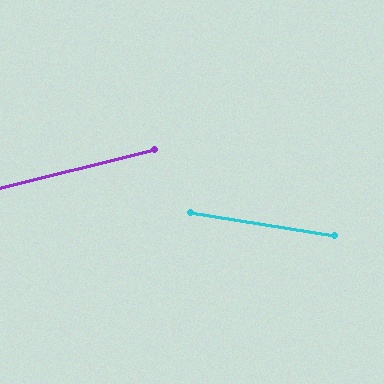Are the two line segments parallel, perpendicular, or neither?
Neither parallel nor perpendicular — they differ by about 23°.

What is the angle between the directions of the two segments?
Approximately 23 degrees.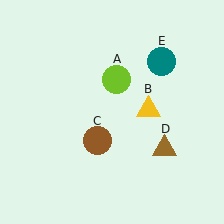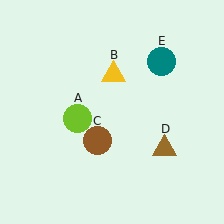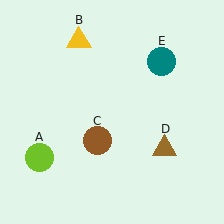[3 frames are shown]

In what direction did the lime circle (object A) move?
The lime circle (object A) moved down and to the left.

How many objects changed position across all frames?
2 objects changed position: lime circle (object A), yellow triangle (object B).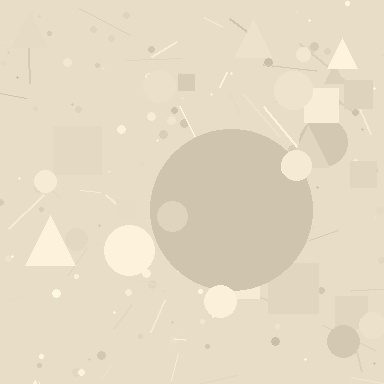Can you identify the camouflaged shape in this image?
The camouflaged shape is a circle.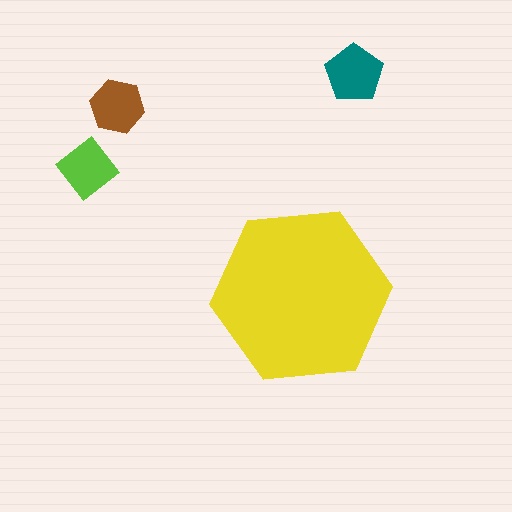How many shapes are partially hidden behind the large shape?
0 shapes are partially hidden.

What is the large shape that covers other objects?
A yellow hexagon.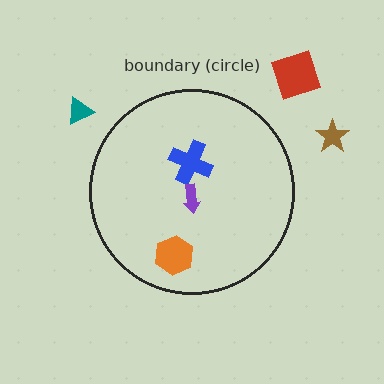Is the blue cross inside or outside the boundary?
Inside.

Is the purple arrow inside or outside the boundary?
Inside.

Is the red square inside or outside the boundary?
Outside.